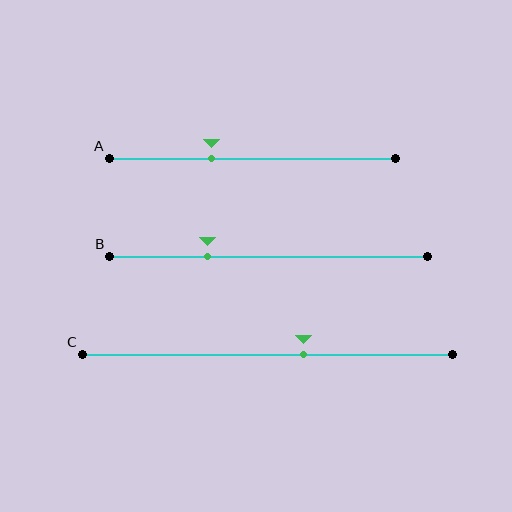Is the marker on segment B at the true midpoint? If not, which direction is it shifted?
No, the marker on segment B is shifted to the left by about 19% of the segment length.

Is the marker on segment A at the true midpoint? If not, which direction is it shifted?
No, the marker on segment A is shifted to the left by about 14% of the segment length.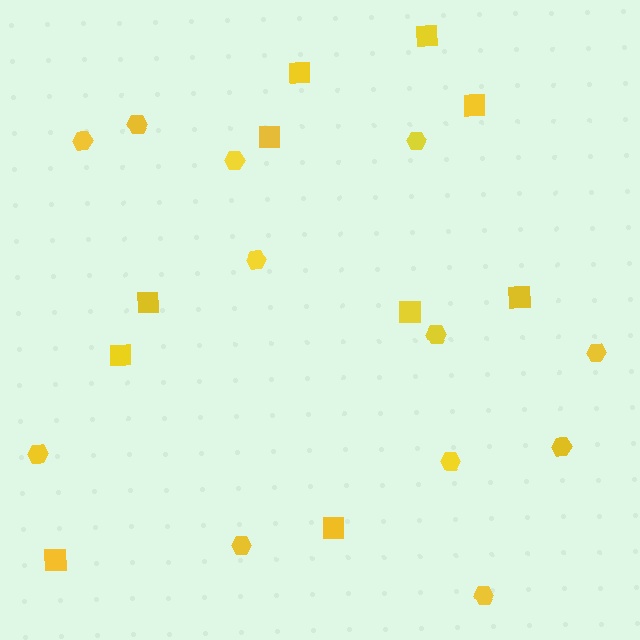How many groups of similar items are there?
There are 2 groups: one group of hexagons (12) and one group of squares (10).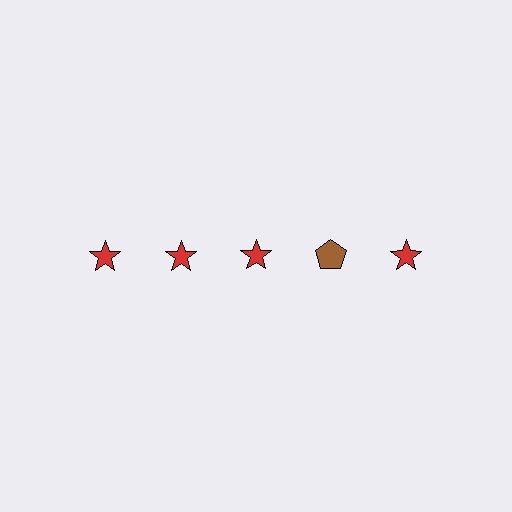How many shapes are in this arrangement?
There are 5 shapes arranged in a grid pattern.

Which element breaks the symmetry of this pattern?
The brown pentagon in the top row, second from right column breaks the symmetry. All other shapes are red stars.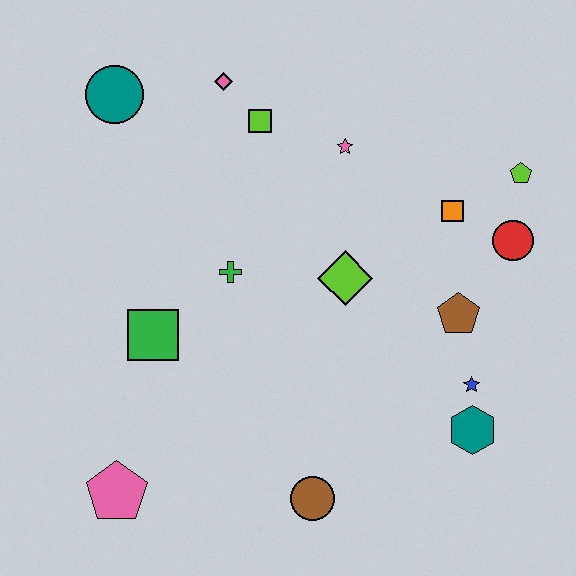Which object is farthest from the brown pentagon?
The teal circle is farthest from the brown pentagon.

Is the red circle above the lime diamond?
Yes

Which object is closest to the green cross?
The green square is closest to the green cross.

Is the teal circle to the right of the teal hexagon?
No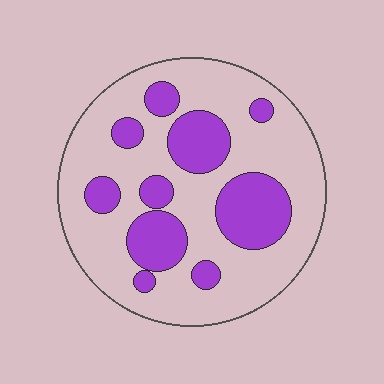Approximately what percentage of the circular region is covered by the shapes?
Approximately 30%.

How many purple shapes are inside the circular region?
10.